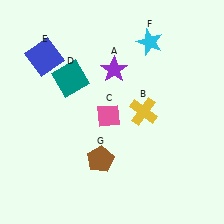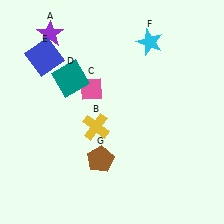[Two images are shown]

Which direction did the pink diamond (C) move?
The pink diamond (C) moved up.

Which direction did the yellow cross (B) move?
The yellow cross (B) moved left.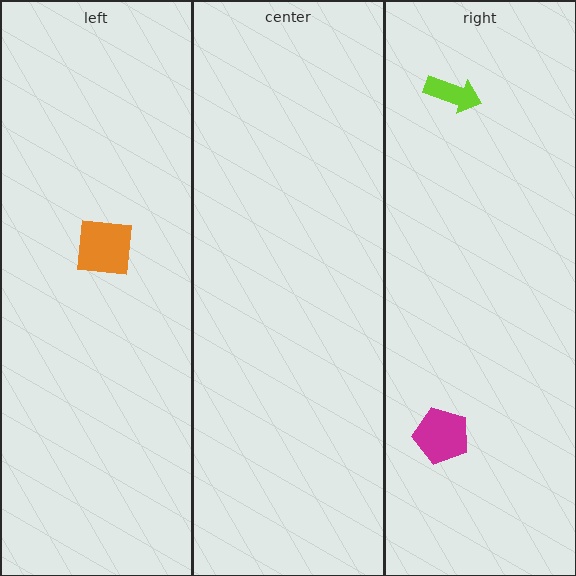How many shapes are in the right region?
2.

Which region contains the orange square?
The left region.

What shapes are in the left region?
The orange square.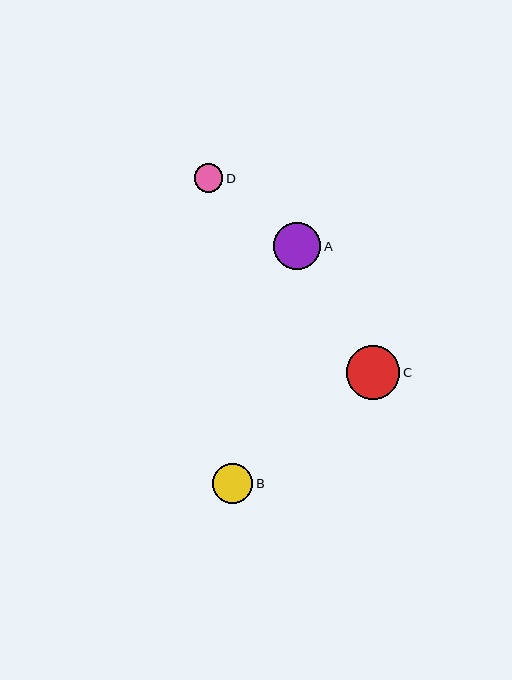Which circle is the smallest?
Circle D is the smallest with a size of approximately 29 pixels.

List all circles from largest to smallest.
From largest to smallest: C, A, B, D.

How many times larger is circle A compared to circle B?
Circle A is approximately 1.2 times the size of circle B.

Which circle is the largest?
Circle C is the largest with a size of approximately 54 pixels.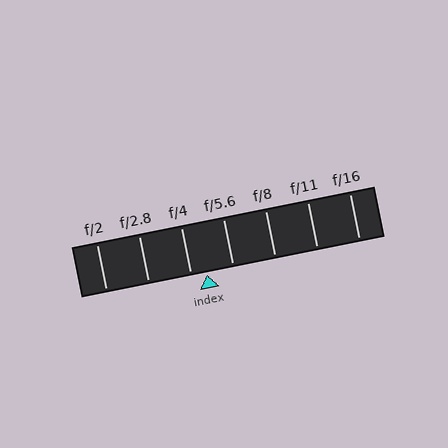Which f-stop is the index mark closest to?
The index mark is closest to f/4.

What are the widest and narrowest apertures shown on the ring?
The widest aperture shown is f/2 and the narrowest is f/16.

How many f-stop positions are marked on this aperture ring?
There are 7 f-stop positions marked.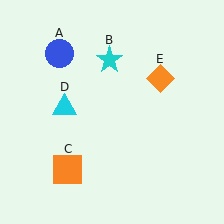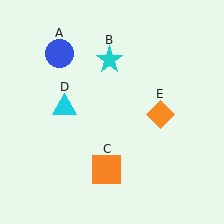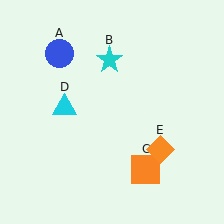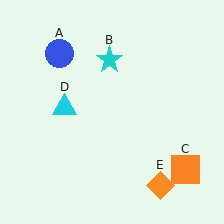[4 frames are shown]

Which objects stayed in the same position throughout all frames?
Blue circle (object A) and cyan star (object B) and cyan triangle (object D) remained stationary.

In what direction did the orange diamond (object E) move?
The orange diamond (object E) moved down.